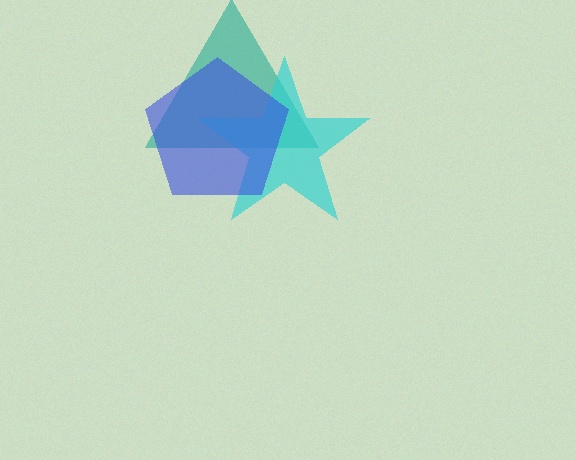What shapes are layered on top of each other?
The layered shapes are: a teal triangle, a cyan star, a blue pentagon.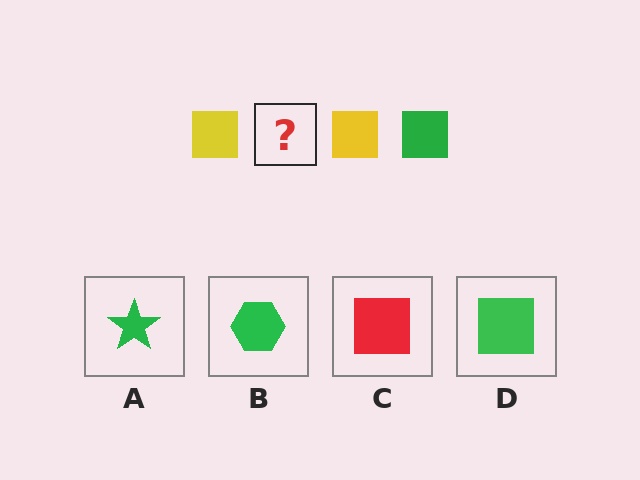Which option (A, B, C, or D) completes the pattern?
D.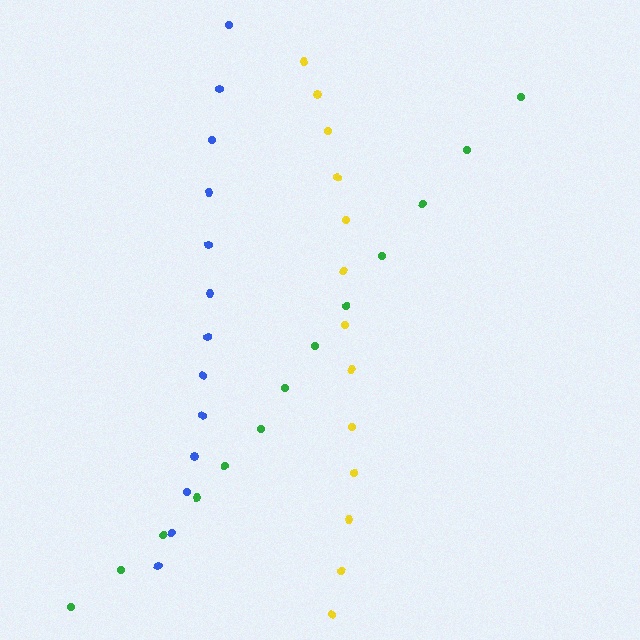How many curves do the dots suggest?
There are 3 distinct paths.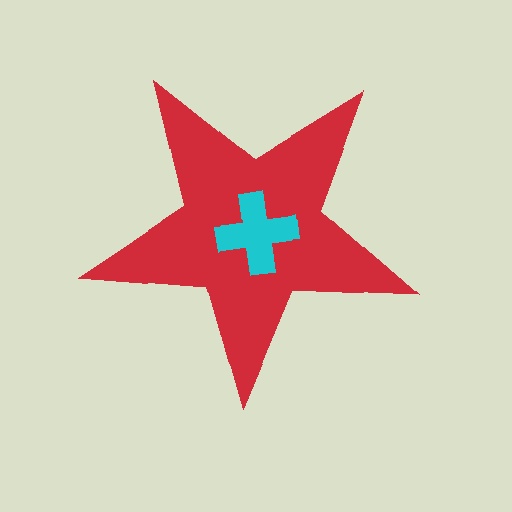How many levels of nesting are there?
2.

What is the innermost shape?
The cyan cross.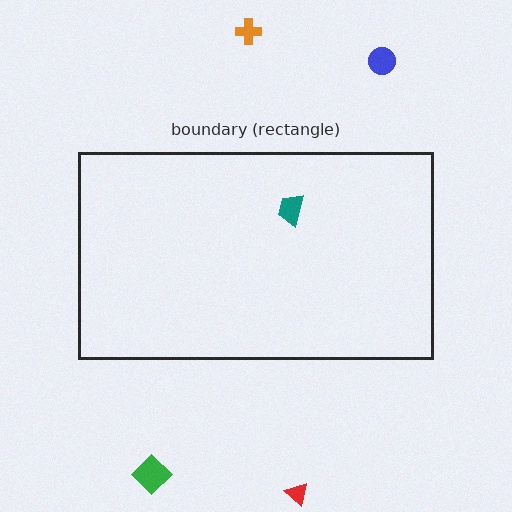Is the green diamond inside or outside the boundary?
Outside.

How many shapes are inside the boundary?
1 inside, 4 outside.